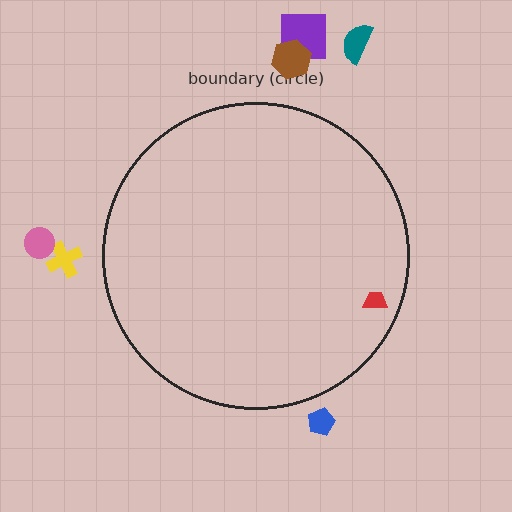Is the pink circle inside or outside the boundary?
Outside.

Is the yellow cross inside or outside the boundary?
Outside.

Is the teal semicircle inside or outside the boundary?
Outside.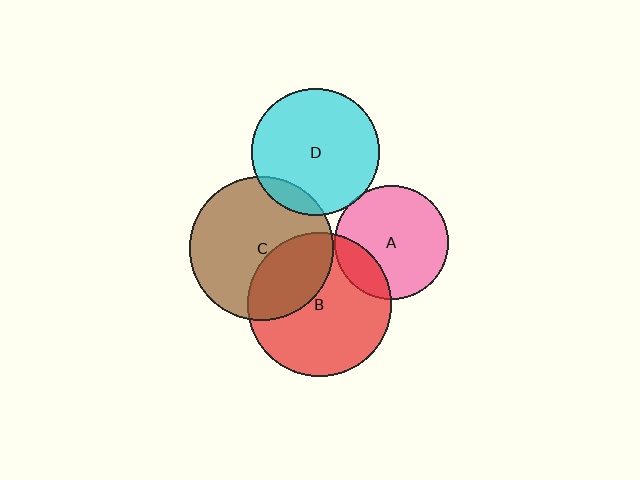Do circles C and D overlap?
Yes.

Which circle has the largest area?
Circle B (red).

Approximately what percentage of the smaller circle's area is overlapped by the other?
Approximately 10%.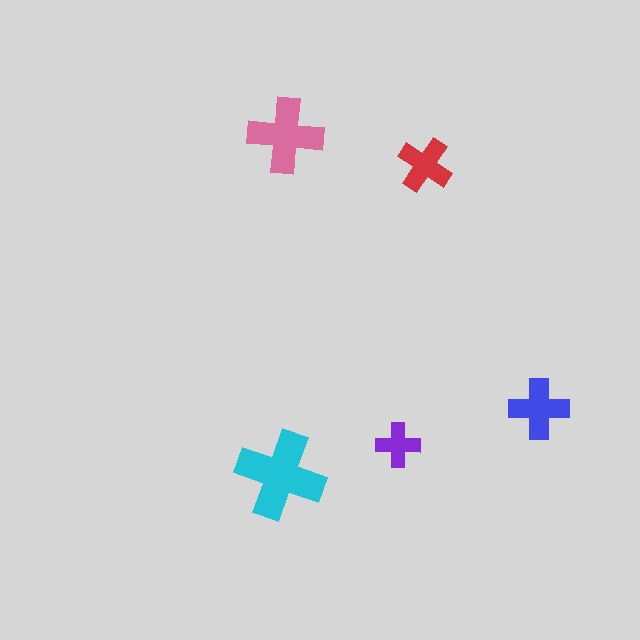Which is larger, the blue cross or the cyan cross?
The cyan one.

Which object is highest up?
The pink cross is topmost.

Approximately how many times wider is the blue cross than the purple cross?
About 1.5 times wider.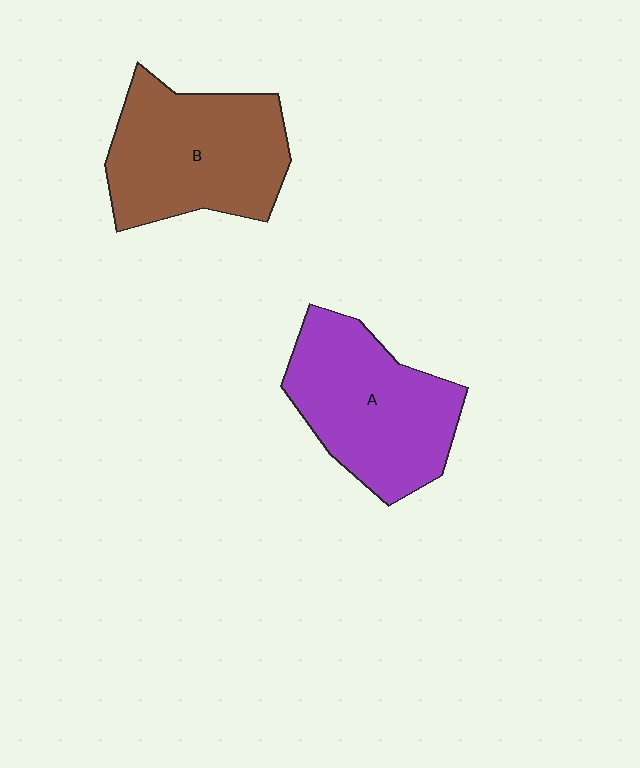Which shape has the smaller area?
Shape A (purple).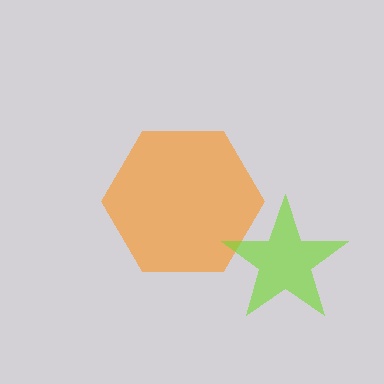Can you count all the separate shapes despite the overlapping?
Yes, there are 2 separate shapes.